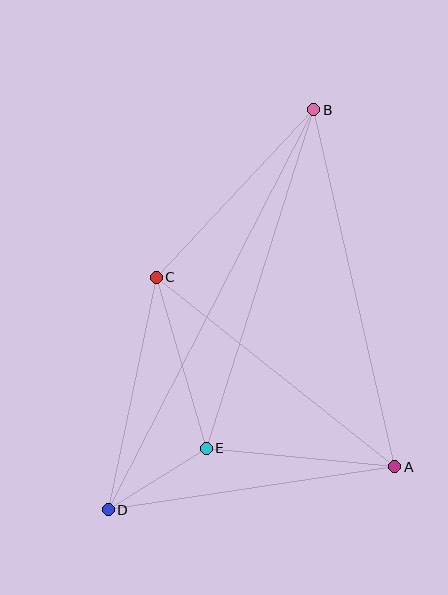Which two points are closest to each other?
Points D and E are closest to each other.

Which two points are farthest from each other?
Points B and D are farthest from each other.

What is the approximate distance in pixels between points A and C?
The distance between A and C is approximately 304 pixels.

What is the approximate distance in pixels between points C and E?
The distance between C and E is approximately 178 pixels.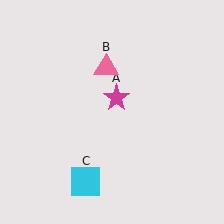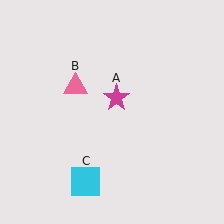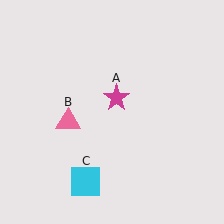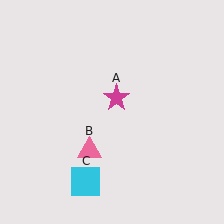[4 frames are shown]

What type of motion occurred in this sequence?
The pink triangle (object B) rotated counterclockwise around the center of the scene.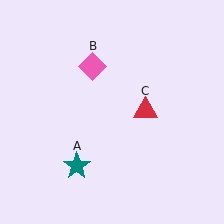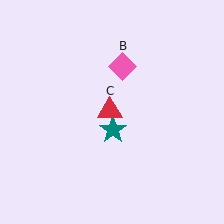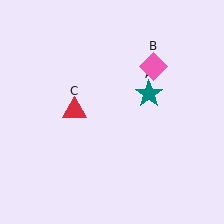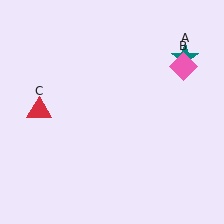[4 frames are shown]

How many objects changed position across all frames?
3 objects changed position: teal star (object A), pink diamond (object B), red triangle (object C).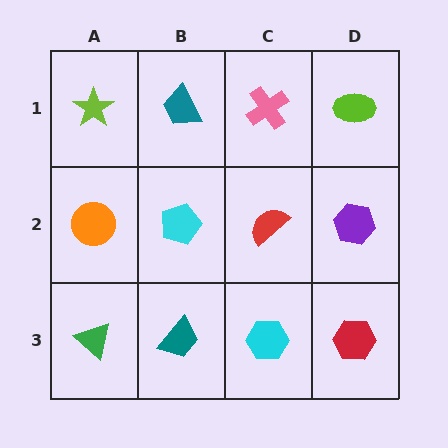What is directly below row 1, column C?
A red semicircle.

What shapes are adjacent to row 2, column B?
A teal trapezoid (row 1, column B), a teal trapezoid (row 3, column B), an orange circle (row 2, column A), a red semicircle (row 2, column C).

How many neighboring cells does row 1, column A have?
2.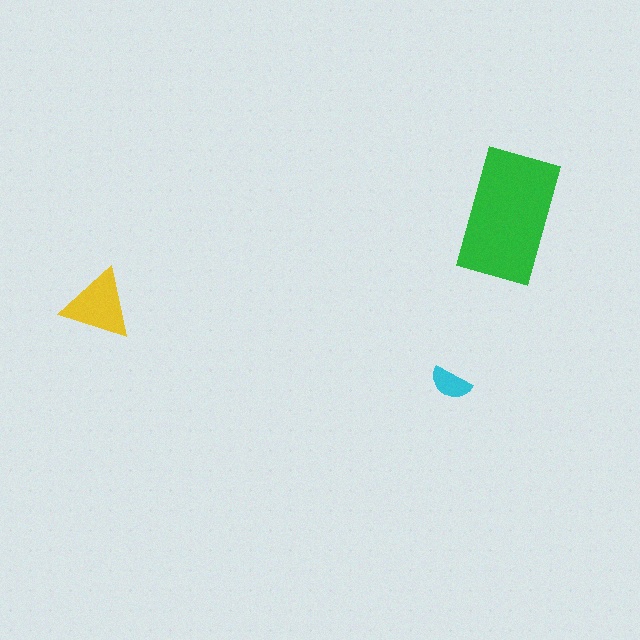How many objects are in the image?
There are 3 objects in the image.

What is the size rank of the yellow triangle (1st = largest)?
2nd.